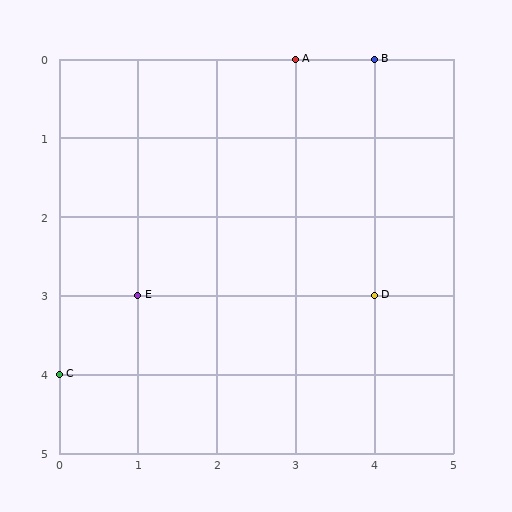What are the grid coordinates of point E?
Point E is at grid coordinates (1, 3).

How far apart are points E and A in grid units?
Points E and A are 2 columns and 3 rows apart (about 3.6 grid units diagonally).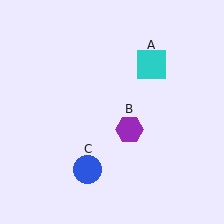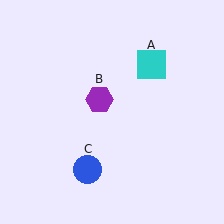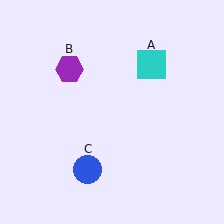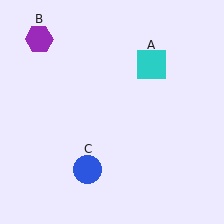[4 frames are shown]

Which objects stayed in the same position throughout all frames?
Cyan square (object A) and blue circle (object C) remained stationary.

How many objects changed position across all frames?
1 object changed position: purple hexagon (object B).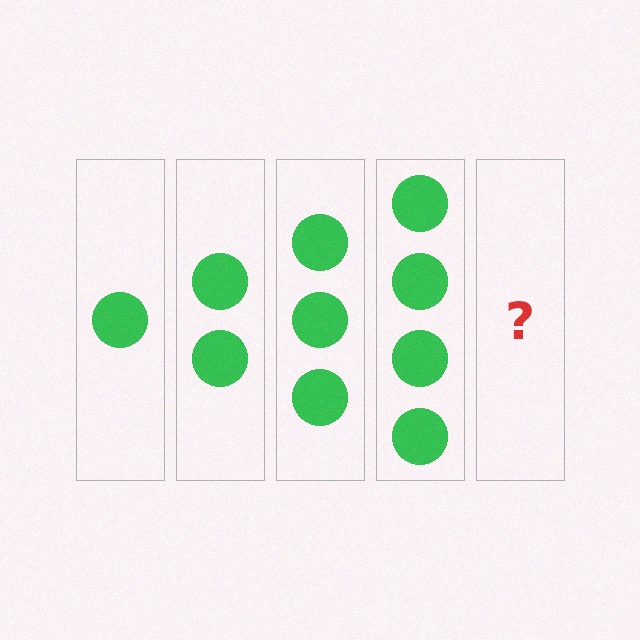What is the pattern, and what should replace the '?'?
The pattern is that each step adds one more circle. The '?' should be 5 circles.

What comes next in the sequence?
The next element should be 5 circles.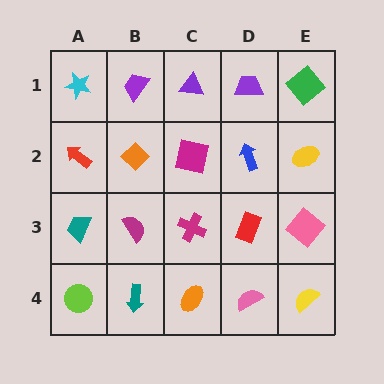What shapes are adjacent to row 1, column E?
A yellow ellipse (row 2, column E), a purple trapezoid (row 1, column D).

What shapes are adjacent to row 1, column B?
An orange diamond (row 2, column B), a cyan star (row 1, column A), a purple triangle (row 1, column C).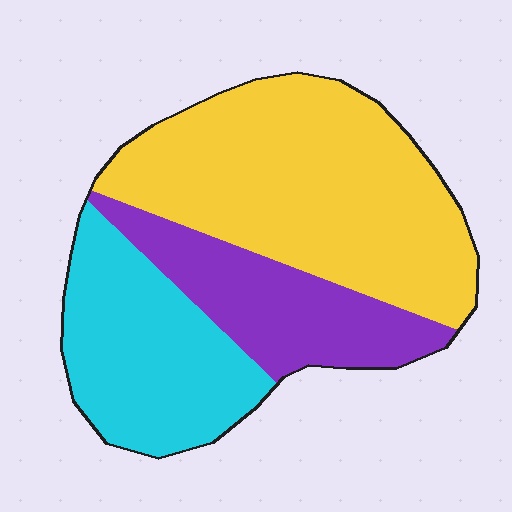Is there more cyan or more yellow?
Yellow.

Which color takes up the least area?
Purple, at roughly 20%.